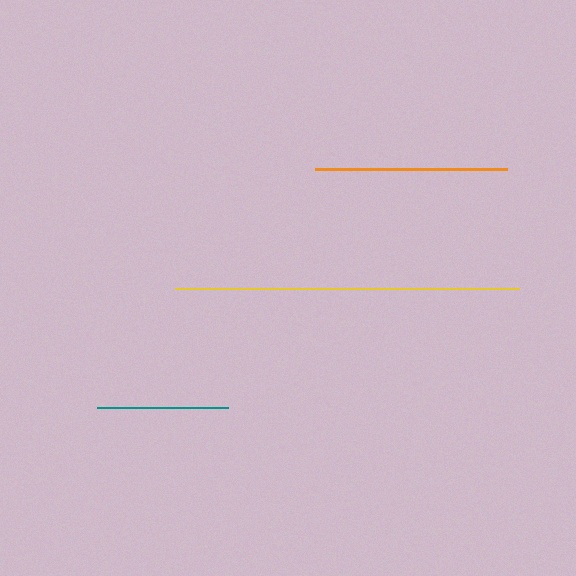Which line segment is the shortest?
The teal line is the shortest at approximately 131 pixels.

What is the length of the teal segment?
The teal segment is approximately 131 pixels long.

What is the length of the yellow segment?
The yellow segment is approximately 344 pixels long.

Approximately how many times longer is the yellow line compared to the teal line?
The yellow line is approximately 2.6 times the length of the teal line.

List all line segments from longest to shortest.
From longest to shortest: yellow, orange, teal.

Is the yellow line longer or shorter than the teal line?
The yellow line is longer than the teal line.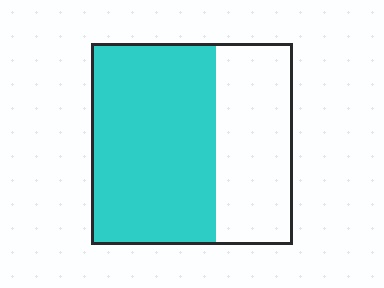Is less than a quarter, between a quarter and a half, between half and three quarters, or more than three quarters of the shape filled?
Between half and three quarters.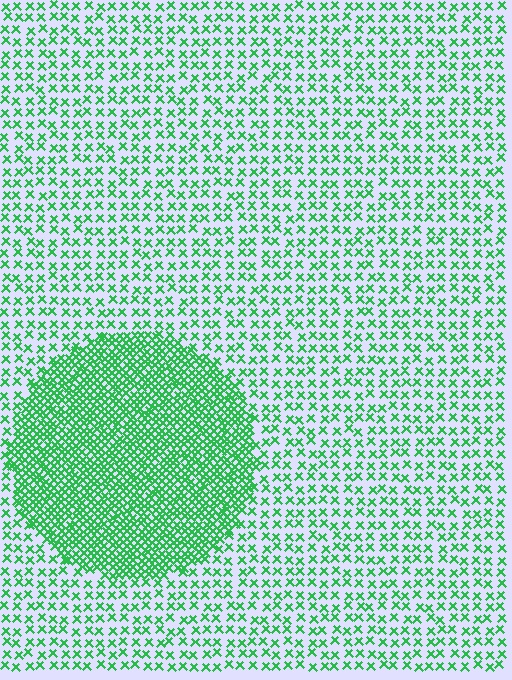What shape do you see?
I see a circle.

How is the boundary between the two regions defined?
The boundary is defined by a change in element density (approximately 2.7x ratio). All elements are the same color, size, and shape.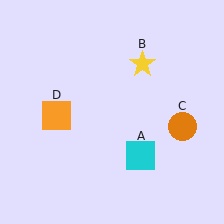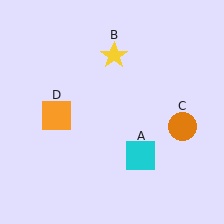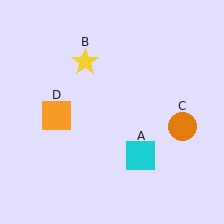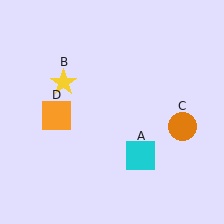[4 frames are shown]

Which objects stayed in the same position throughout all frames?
Cyan square (object A) and orange circle (object C) and orange square (object D) remained stationary.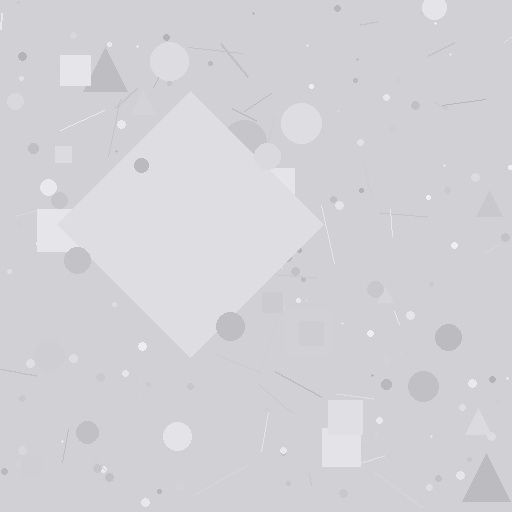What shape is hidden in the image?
A diamond is hidden in the image.